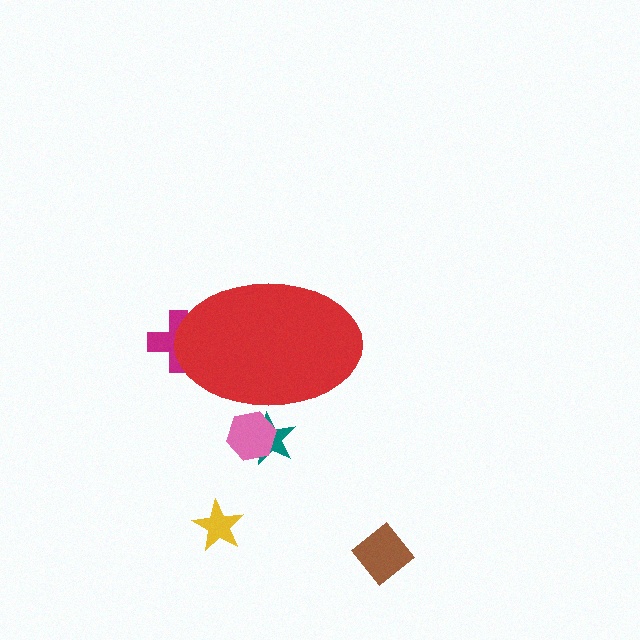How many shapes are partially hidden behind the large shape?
3 shapes are partially hidden.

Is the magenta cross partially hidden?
Yes, the magenta cross is partially hidden behind the red ellipse.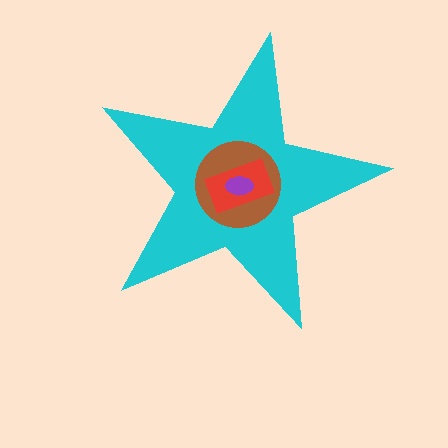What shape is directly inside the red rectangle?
The purple ellipse.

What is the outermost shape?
The cyan star.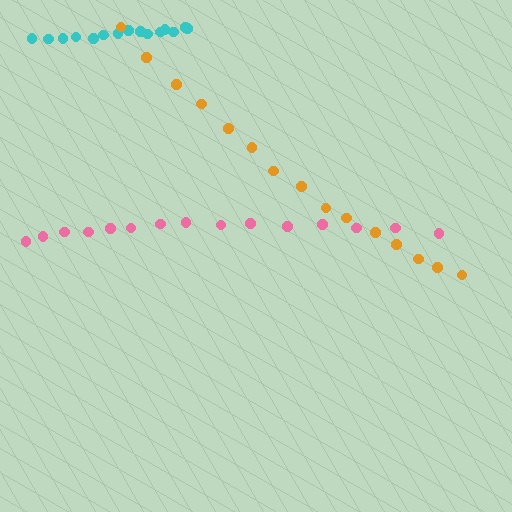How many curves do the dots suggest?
There are 3 distinct paths.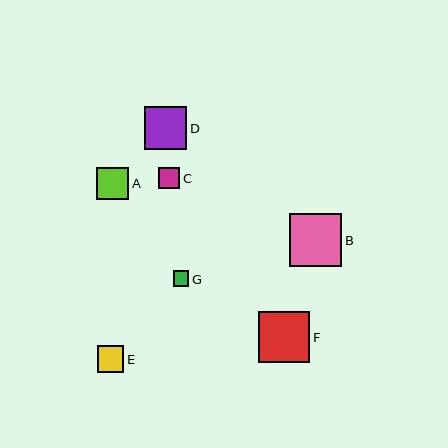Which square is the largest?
Square B is the largest with a size of approximately 52 pixels.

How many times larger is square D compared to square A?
Square D is approximately 1.3 times the size of square A.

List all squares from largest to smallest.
From largest to smallest: B, F, D, A, E, C, G.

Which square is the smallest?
Square G is the smallest with a size of approximately 15 pixels.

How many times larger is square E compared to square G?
Square E is approximately 1.7 times the size of square G.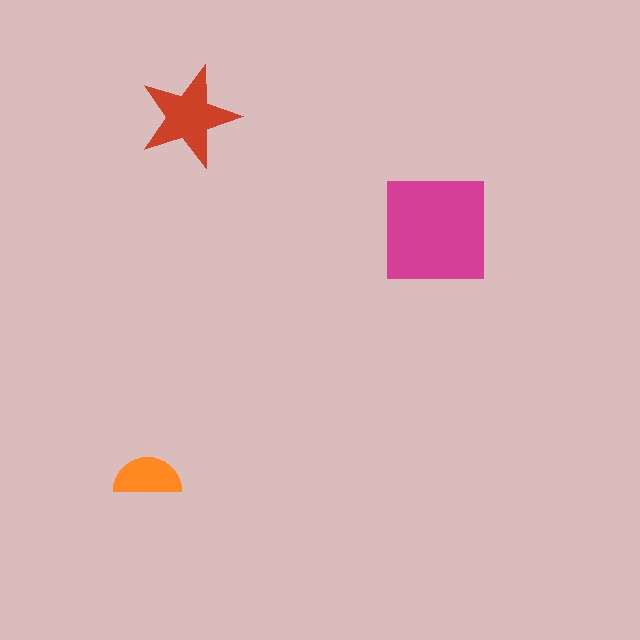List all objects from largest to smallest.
The magenta square, the red star, the orange semicircle.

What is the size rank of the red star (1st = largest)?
2nd.